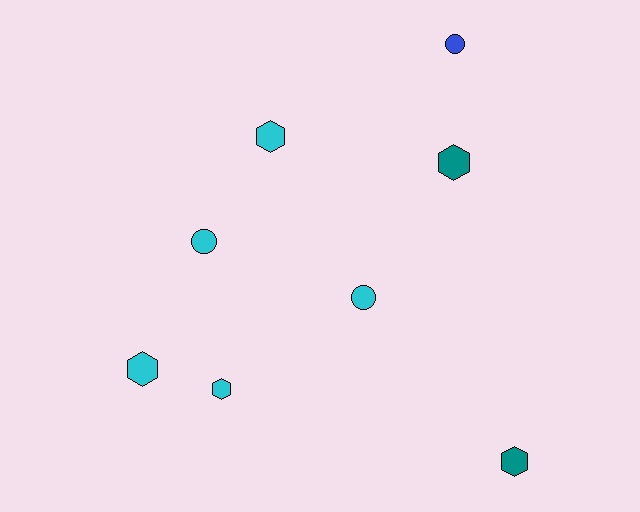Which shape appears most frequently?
Hexagon, with 5 objects.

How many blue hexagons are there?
There are no blue hexagons.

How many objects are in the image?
There are 8 objects.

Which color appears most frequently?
Cyan, with 5 objects.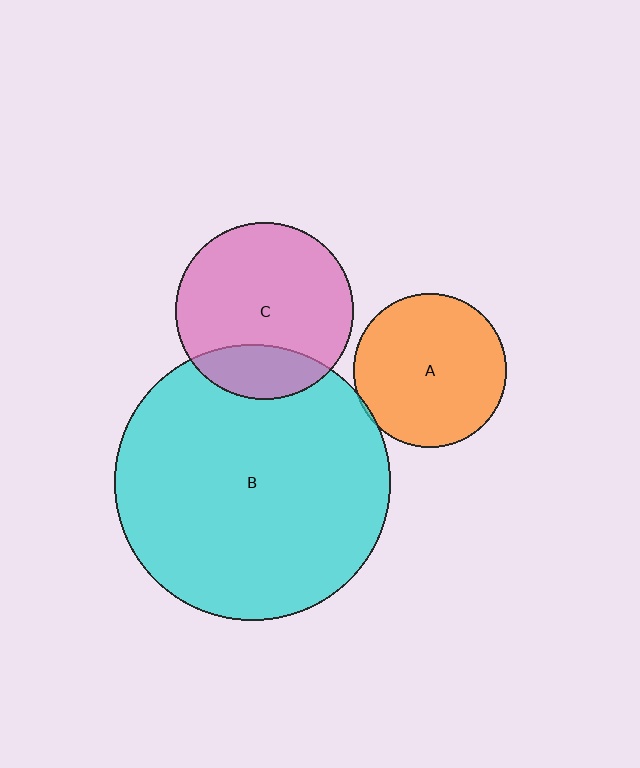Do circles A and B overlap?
Yes.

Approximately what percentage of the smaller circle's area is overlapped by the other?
Approximately 5%.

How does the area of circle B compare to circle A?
Approximately 3.3 times.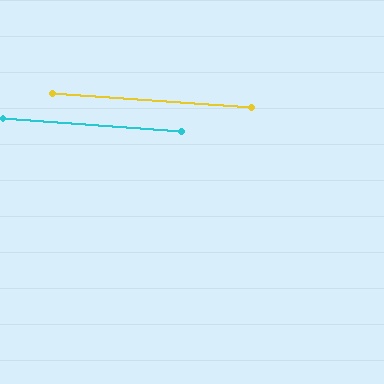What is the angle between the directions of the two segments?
Approximately 0 degrees.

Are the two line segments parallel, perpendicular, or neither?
Parallel — their directions differ by only 0.4°.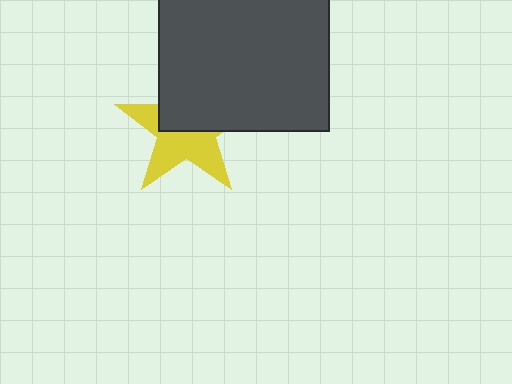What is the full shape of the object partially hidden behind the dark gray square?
The partially hidden object is a yellow star.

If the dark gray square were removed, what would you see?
You would see the complete yellow star.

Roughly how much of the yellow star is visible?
About half of it is visible (roughly 52%).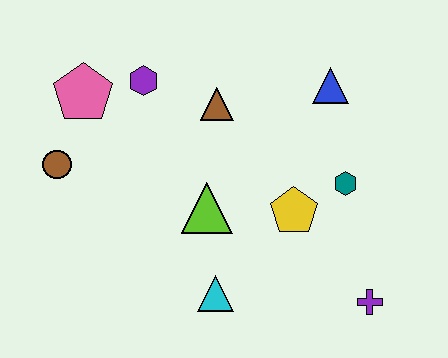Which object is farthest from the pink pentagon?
The purple cross is farthest from the pink pentagon.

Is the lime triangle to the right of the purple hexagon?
Yes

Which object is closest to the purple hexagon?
The pink pentagon is closest to the purple hexagon.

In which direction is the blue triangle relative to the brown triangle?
The blue triangle is to the right of the brown triangle.